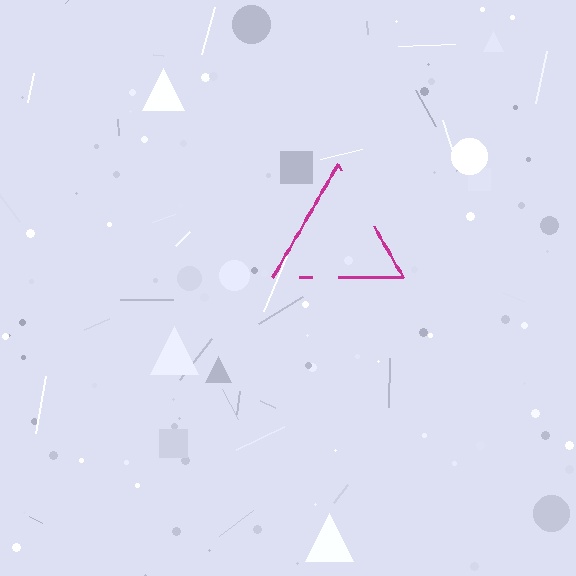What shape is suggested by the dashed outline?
The dashed outline suggests a triangle.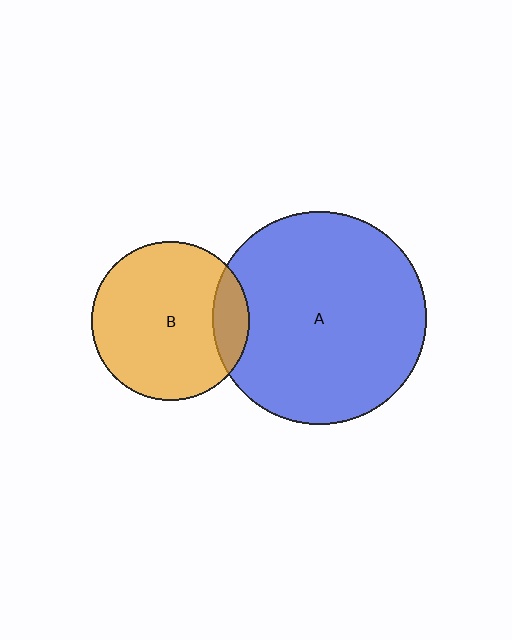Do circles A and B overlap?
Yes.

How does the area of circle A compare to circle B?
Approximately 1.8 times.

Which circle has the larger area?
Circle A (blue).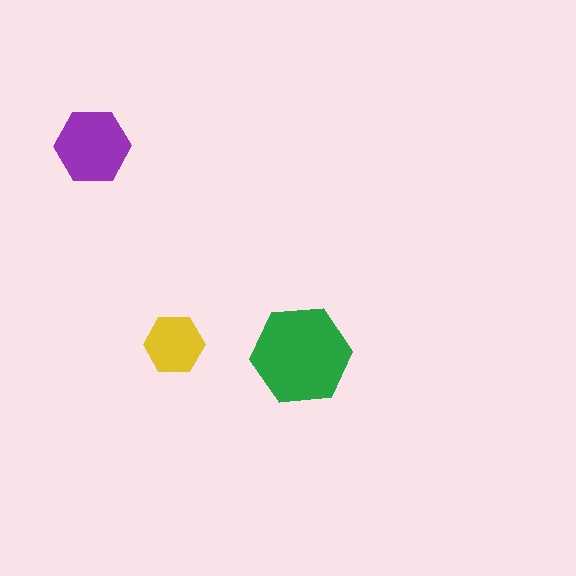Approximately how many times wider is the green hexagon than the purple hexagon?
About 1.5 times wider.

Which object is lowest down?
The green hexagon is bottommost.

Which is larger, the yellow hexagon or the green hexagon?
The green one.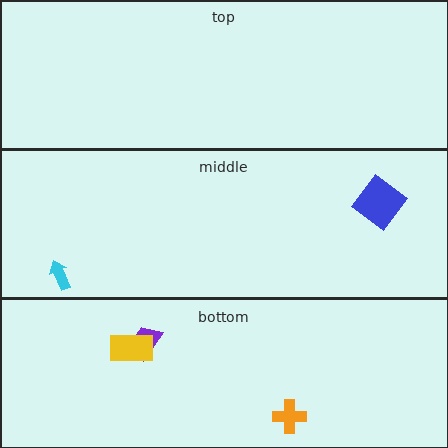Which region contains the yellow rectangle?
The bottom region.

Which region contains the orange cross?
The bottom region.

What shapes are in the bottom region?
The orange cross, the purple trapezoid, the yellow rectangle.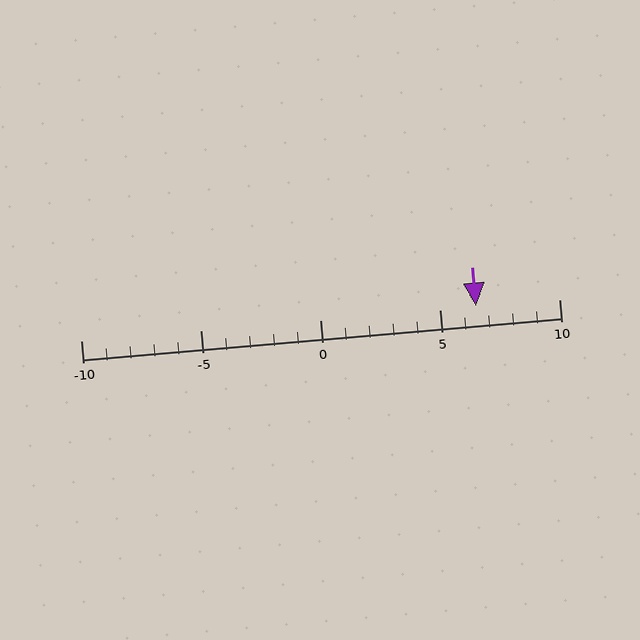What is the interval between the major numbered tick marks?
The major tick marks are spaced 5 units apart.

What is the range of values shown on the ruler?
The ruler shows values from -10 to 10.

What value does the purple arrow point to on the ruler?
The purple arrow points to approximately 6.